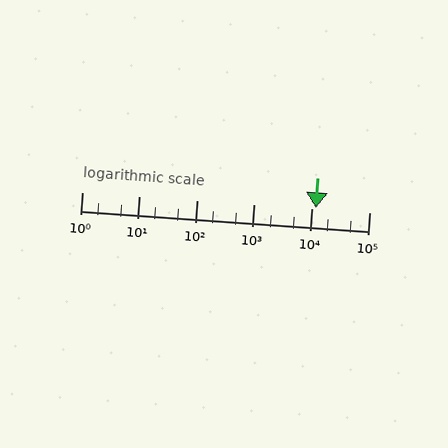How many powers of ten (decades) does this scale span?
The scale spans 5 decades, from 1 to 100000.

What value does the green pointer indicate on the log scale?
The pointer indicates approximately 12000.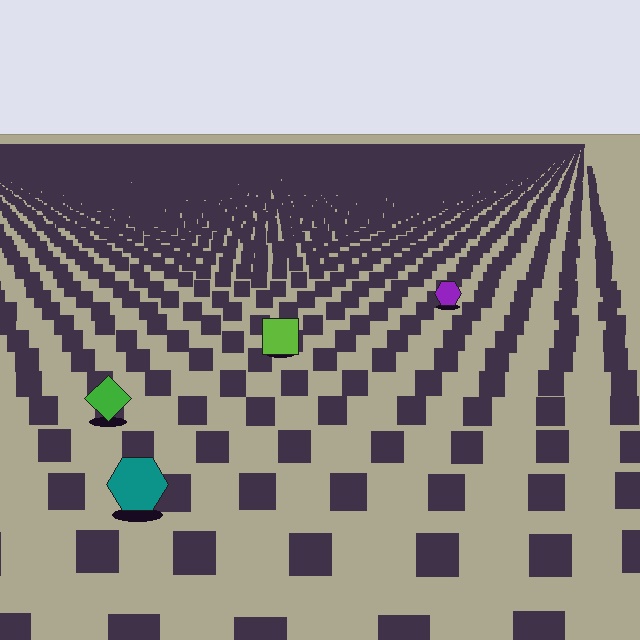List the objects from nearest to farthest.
From nearest to farthest: the teal hexagon, the green diamond, the lime square, the purple hexagon.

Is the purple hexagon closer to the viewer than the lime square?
No. The lime square is closer — you can tell from the texture gradient: the ground texture is coarser near it.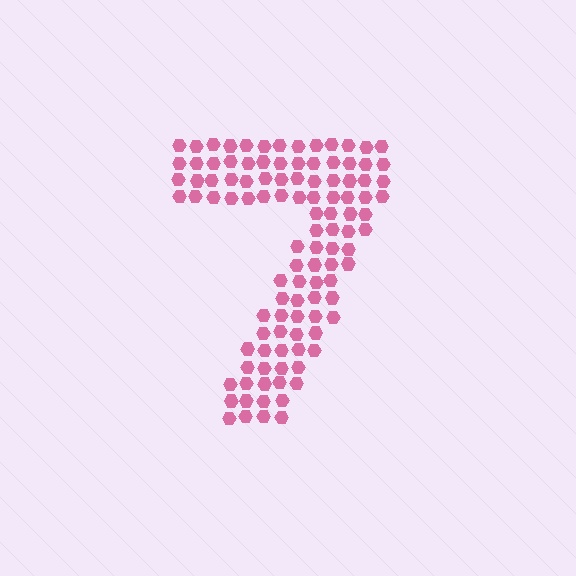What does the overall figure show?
The overall figure shows the digit 7.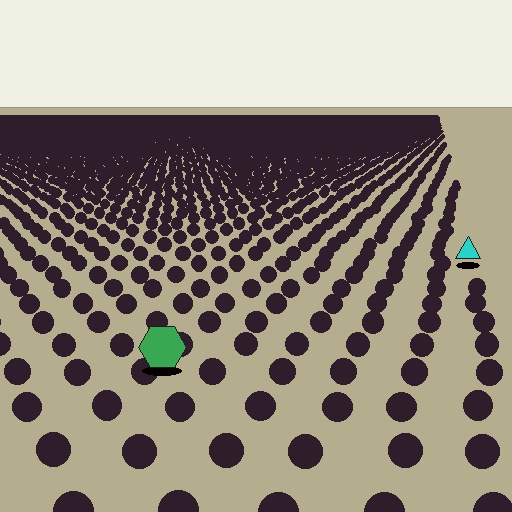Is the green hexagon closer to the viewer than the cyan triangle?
Yes. The green hexagon is closer — you can tell from the texture gradient: the ground texture is coarser near it.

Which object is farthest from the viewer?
The cyan triangle is farthest from the viewer. It appears smaller and the ground texture around it is denser.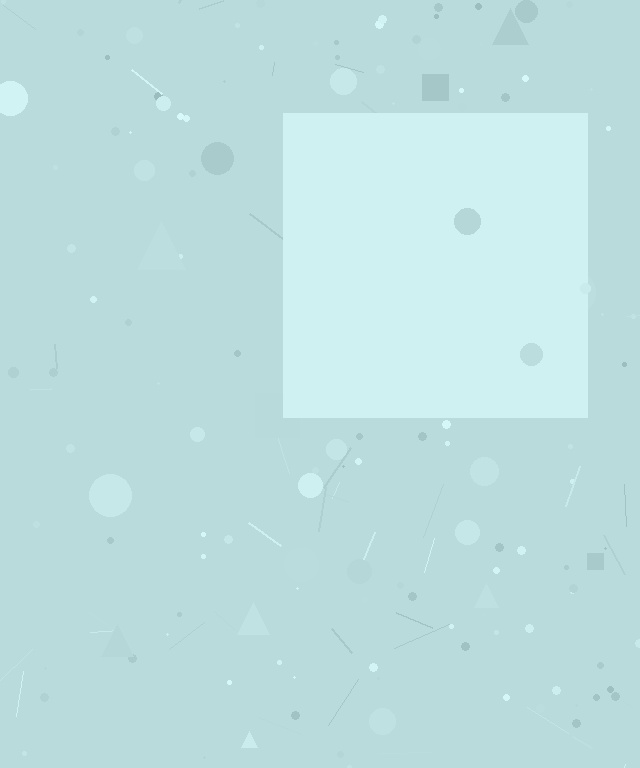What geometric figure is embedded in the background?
A square is embedded in the background.